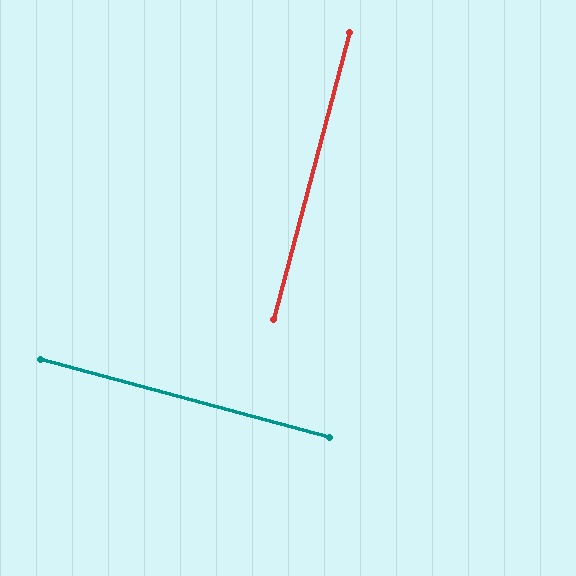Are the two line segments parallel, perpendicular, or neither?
Perpendicular — they meet at approximately 90°.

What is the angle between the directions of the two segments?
Approximately 90 degrees.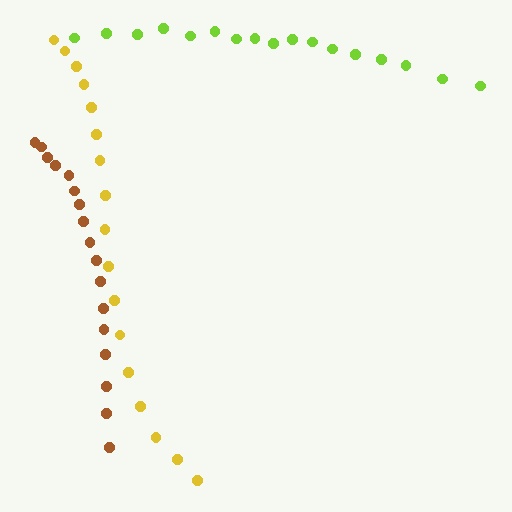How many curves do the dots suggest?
There are 3 distinct paths.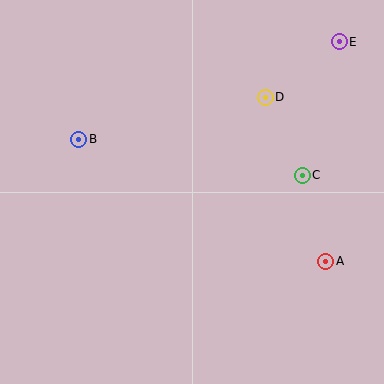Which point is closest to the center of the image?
Point C at (302, 175) is closest to the center.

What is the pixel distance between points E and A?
The distance between E and A is 220 pixels.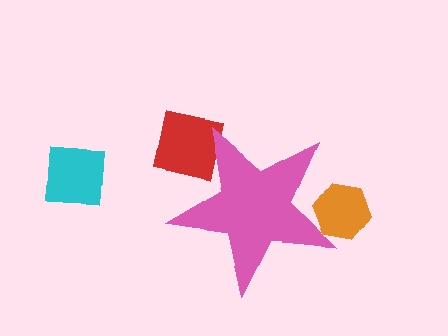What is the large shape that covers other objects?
A pink star.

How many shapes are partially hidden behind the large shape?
2 shapes are partially hidden.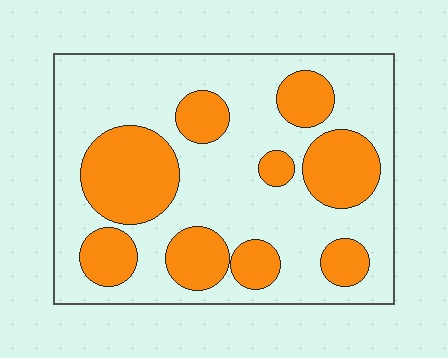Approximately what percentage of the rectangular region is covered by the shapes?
Approximately 35%.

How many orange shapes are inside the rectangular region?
9.